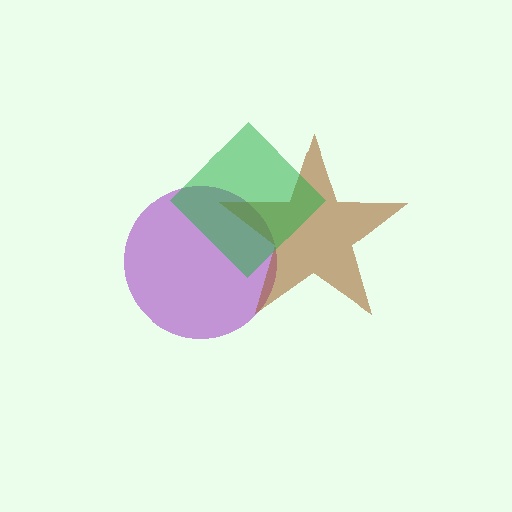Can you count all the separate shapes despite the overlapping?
Yes, there are 3 separate shapes.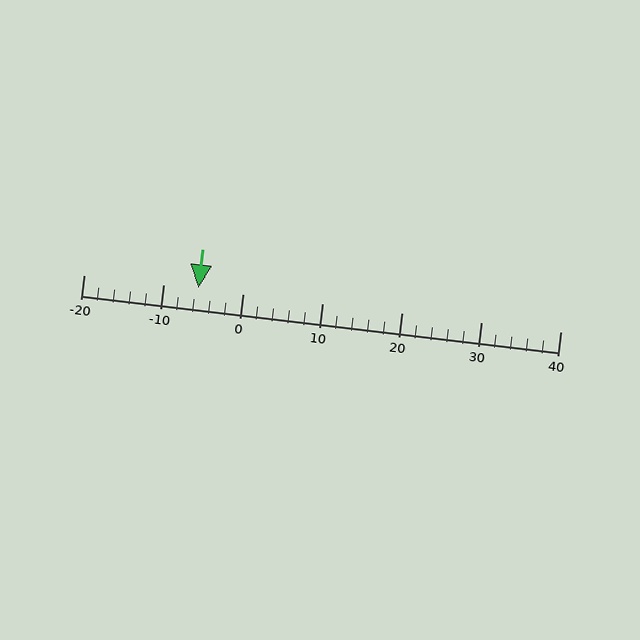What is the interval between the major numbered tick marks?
The major tick marks are spaced 10 units apart.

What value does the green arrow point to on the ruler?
The green arrow points to approximately -6.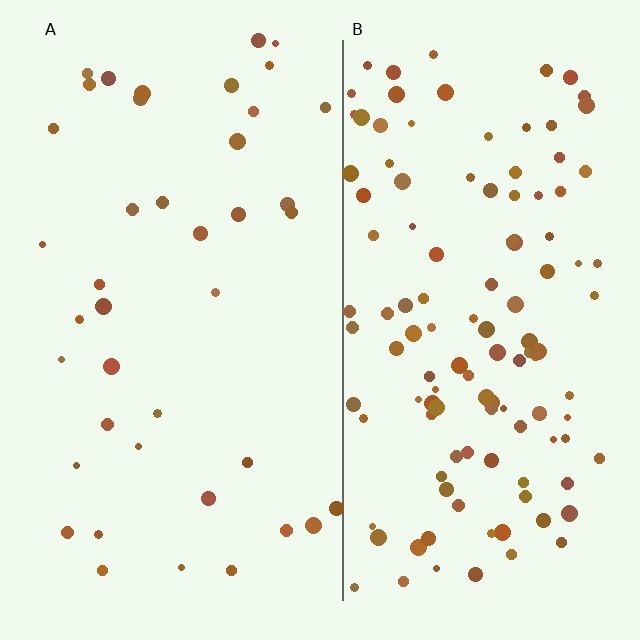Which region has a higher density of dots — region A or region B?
B (the right).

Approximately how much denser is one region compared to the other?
Approximately 3.0× — region B over region A.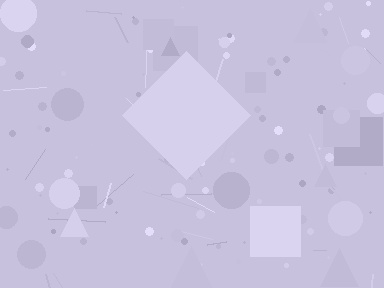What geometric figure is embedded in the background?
A diamond is embedded in the background.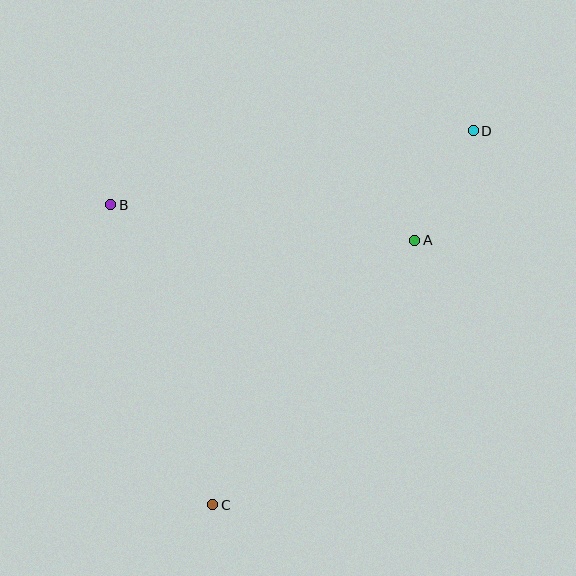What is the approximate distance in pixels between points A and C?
The distance between A and C is approximately 333 pixels.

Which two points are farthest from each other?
Points C and D are farthest from each other.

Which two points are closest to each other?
Points A and D are closest to each other.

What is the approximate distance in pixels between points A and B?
The distance between A and B is approximately 306 pixels.